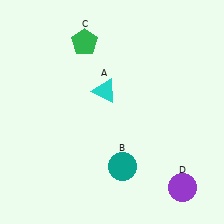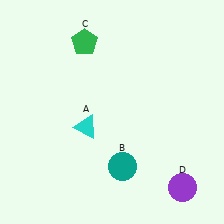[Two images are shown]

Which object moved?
The cyan triangle (A) moved down.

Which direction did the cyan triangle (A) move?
The cyan triangle (A) moved down.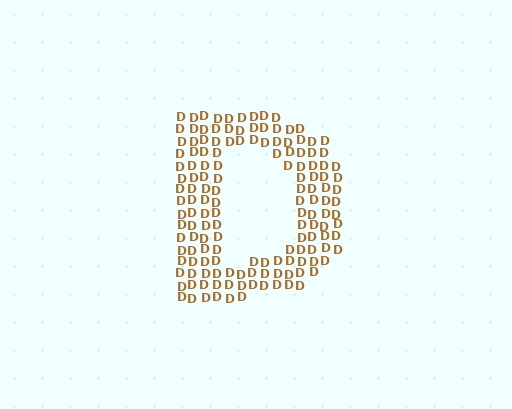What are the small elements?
The small elements are letter D's.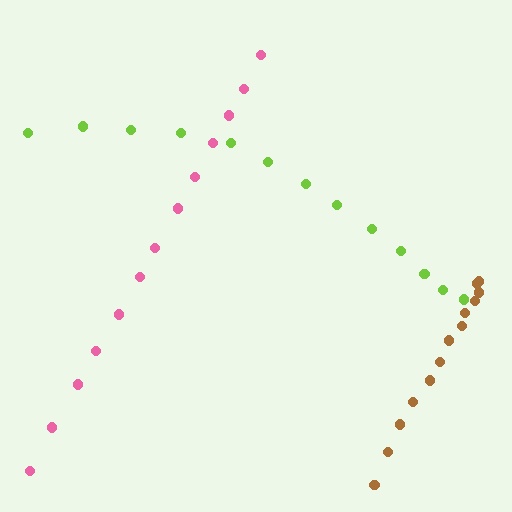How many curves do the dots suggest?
There are 3 distinct paths.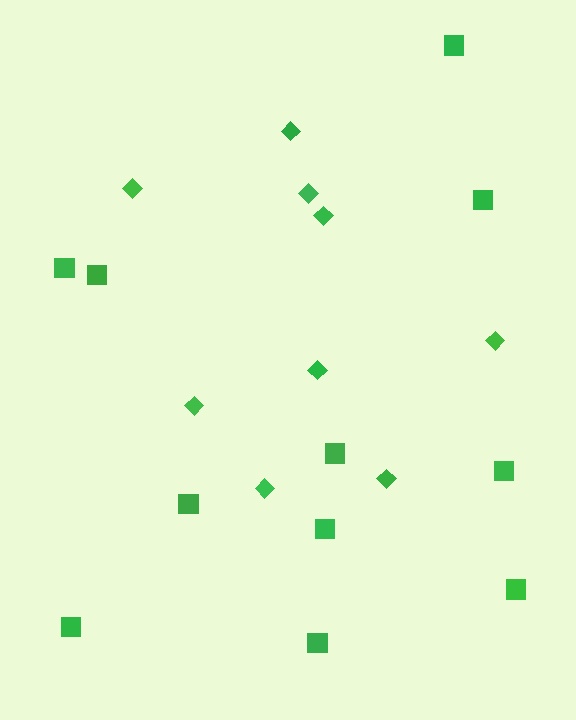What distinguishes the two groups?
There are 2 groups: one group of diamonds (9) and one group of squares (11).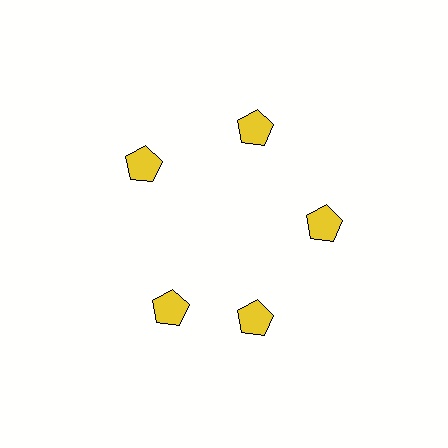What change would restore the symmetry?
The symmetry would be restored by rotating it back into even spacing with its neighbors so that all 5 pentagons sit at equal angles and equal distance from the center.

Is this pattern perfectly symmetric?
No. The 5 yellow pentagons are arranged in a ring, but one element near the 8 o'clock position is rotated out of alignment along the ring, breaking the 5-fold rotational symmetry.